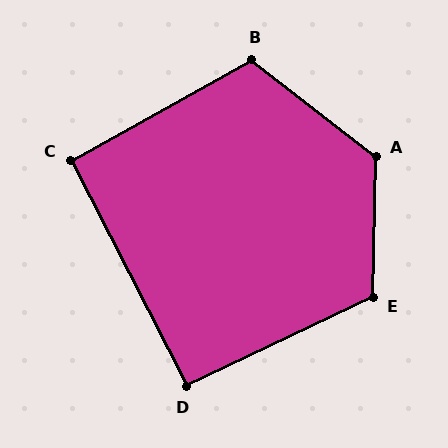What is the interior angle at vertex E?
Approximately 117 degrees (obtuse).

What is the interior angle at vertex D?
Approximately 92 degrees (approximately right).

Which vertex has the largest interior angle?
A, at approximately 127 degrees.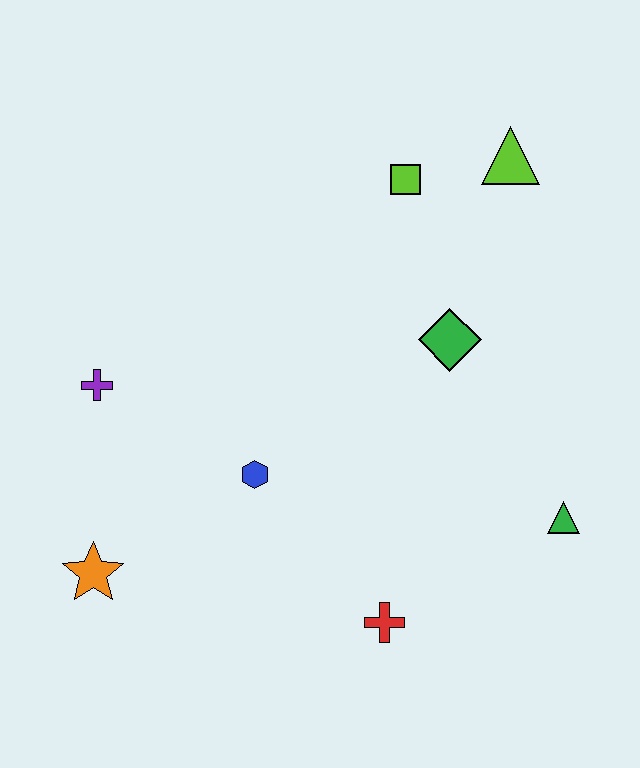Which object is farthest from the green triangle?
The purple cross is farthest from the green triangle.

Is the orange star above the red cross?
Yes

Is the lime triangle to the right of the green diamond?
Yes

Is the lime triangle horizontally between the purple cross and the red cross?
No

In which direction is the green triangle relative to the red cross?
The green triangle is to the right of the red cross.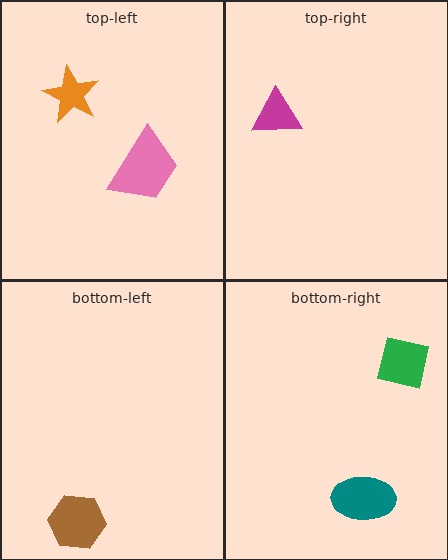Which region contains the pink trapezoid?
The top-left region.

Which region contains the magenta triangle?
The top-right region.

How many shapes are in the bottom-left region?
1.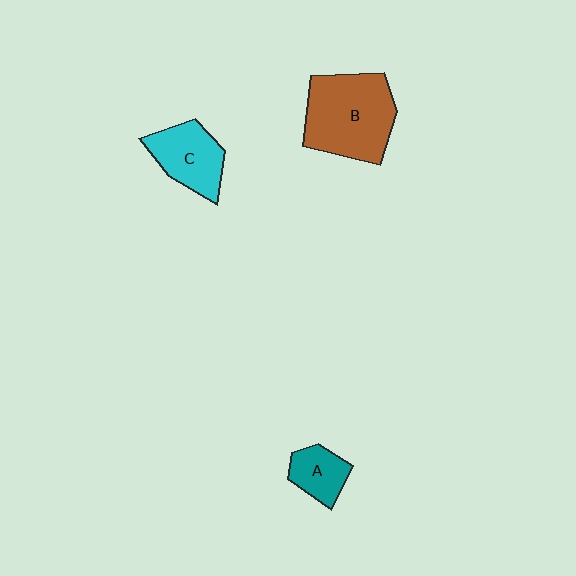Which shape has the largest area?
Shape B (brown).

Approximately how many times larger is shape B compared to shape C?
Approximately 1.7 times.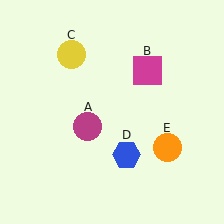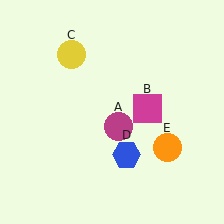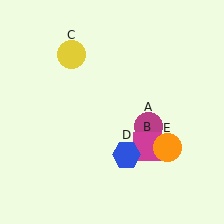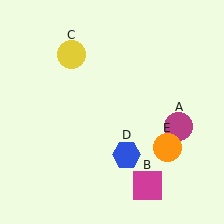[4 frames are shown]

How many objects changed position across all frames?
2 objects changed position: magenta circle (object A), magenta square (object B).